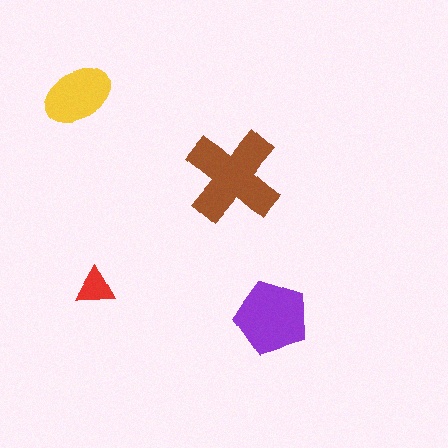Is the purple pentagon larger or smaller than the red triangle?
Larger.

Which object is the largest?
The brown cross.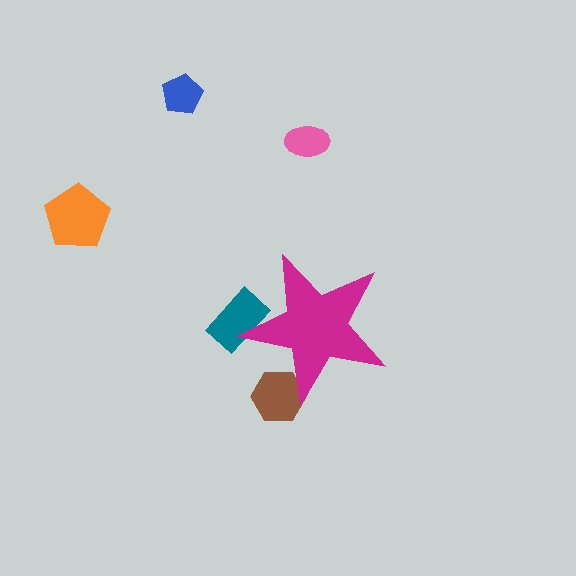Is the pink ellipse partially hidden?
No, the pink ellipse is fully visible.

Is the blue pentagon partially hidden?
No, the blue pentagon is fully visible.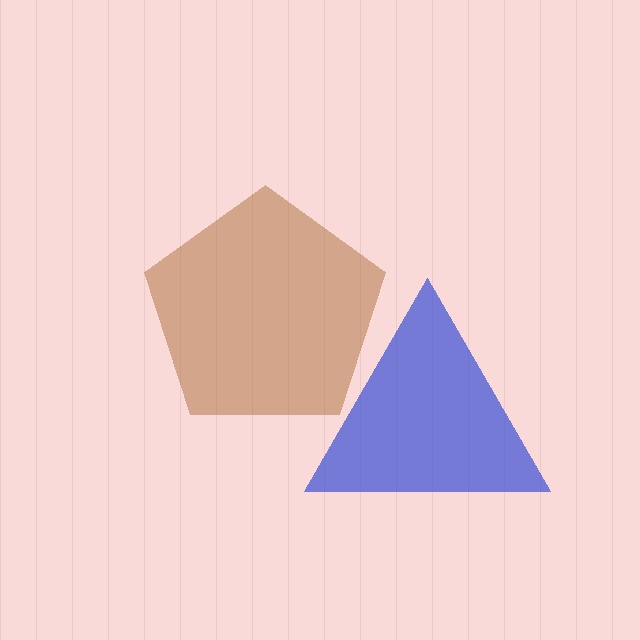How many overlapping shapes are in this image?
There are 2 overlapping shapes in the image.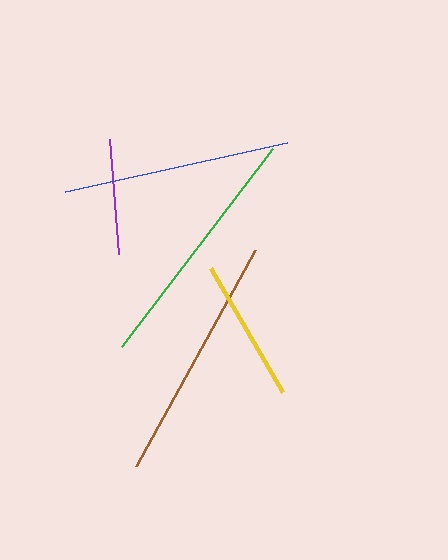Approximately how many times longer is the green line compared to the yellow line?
The green line is approximately 1.7 times the length of the yellow line.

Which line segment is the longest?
The green line is the longest at approximately 249 pixels.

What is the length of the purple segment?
The purple segment is approximately 116 pixels long.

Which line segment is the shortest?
The purple line is the shortest at approximately 116 pixels.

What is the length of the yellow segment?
The yellow segment is approximately 144 pixels long.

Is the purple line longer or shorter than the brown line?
The brown line is longer than the purple line.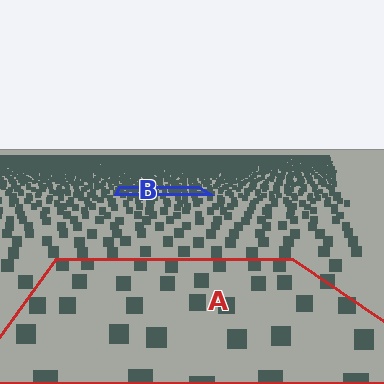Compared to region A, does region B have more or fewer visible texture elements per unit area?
Region B has more texture elements per unit area — they are packed more densely because it is farther away.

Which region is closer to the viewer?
Region A is closer. The texture elements there are larger and more spread out.